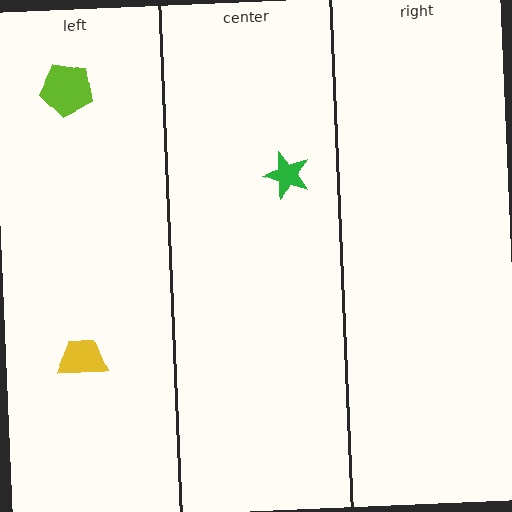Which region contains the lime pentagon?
The left region.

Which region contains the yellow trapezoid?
The left region.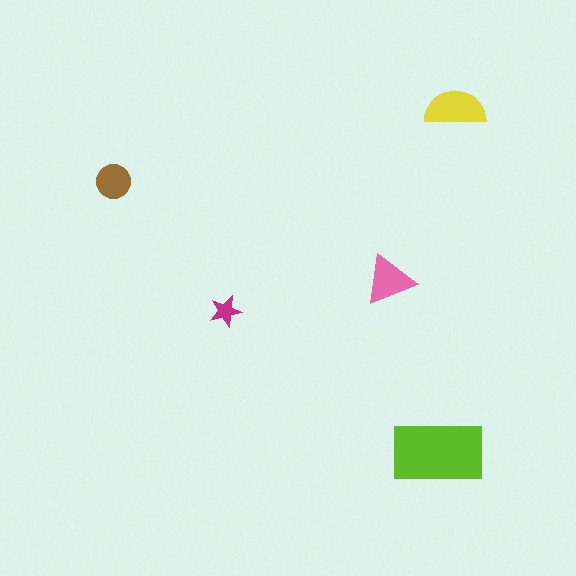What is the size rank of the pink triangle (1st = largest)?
3rd.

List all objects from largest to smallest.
The lime rectangle, the yellow semicircle, the pink triangle, the brown circle, the magenta star.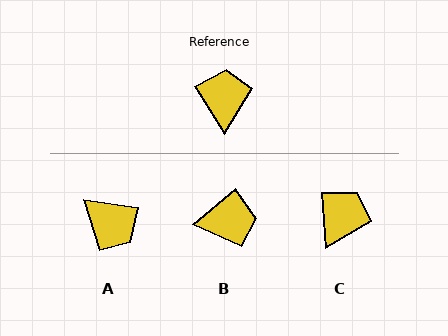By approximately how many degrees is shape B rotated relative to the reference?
Approximately 83 degrees clockwise.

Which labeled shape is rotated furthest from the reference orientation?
A, about 131 degrees away.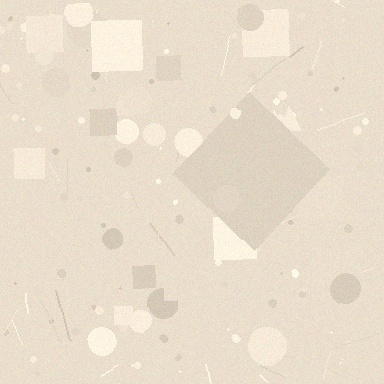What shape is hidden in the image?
A diamond is hidden in the image.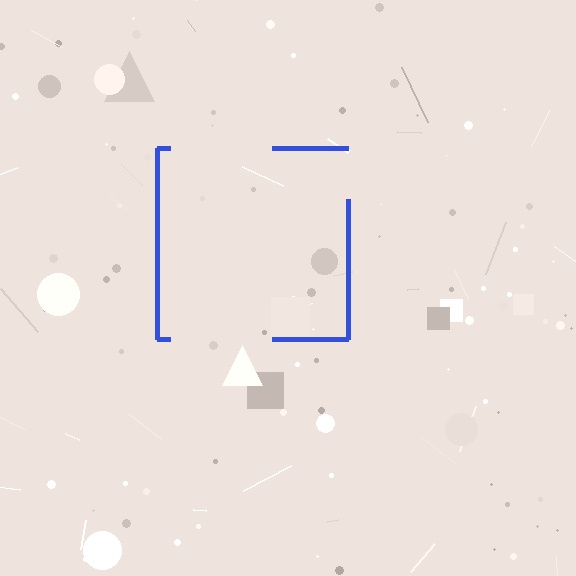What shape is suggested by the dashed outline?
The dashed outline suggests a square.